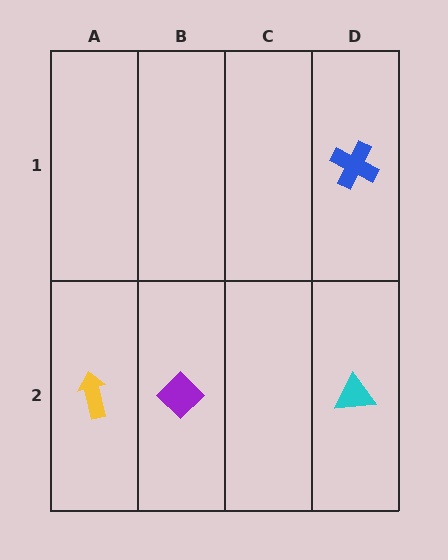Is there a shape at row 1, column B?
No, that cell is empty.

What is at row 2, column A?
A yellow arrow.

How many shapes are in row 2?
3 shapes.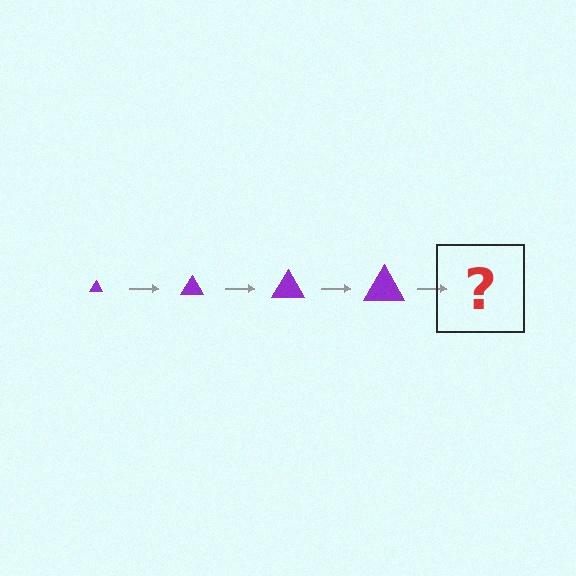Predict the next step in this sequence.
The next step is a purple triangle, larger than the previous one.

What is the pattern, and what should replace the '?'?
The pattern is that the triangle gets progressively larger each step. The '?' should be a purple triangle, larger than the previous one.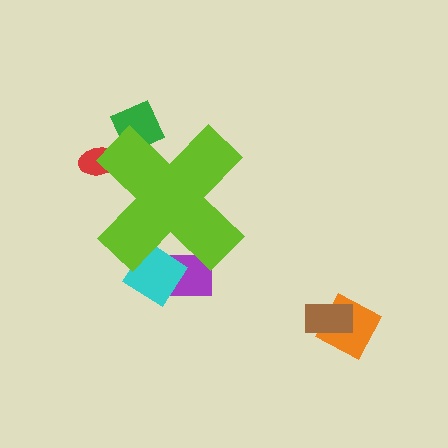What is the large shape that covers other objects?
A lime cross.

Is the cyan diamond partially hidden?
Yes, the cyan diamond is partially hidden behind the lime cross.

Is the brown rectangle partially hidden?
No, the brown rectangle is fully visible.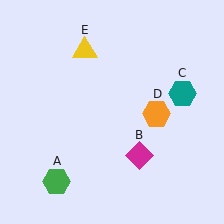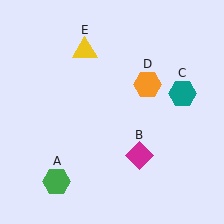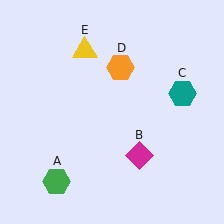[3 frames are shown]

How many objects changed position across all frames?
1 object changed position: orange hexagon (object D).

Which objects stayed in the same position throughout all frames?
Green hexagon (object A) and magenta diamond (object B) and teal hexagon (object C) and yellow triangle (object E) remained stationary.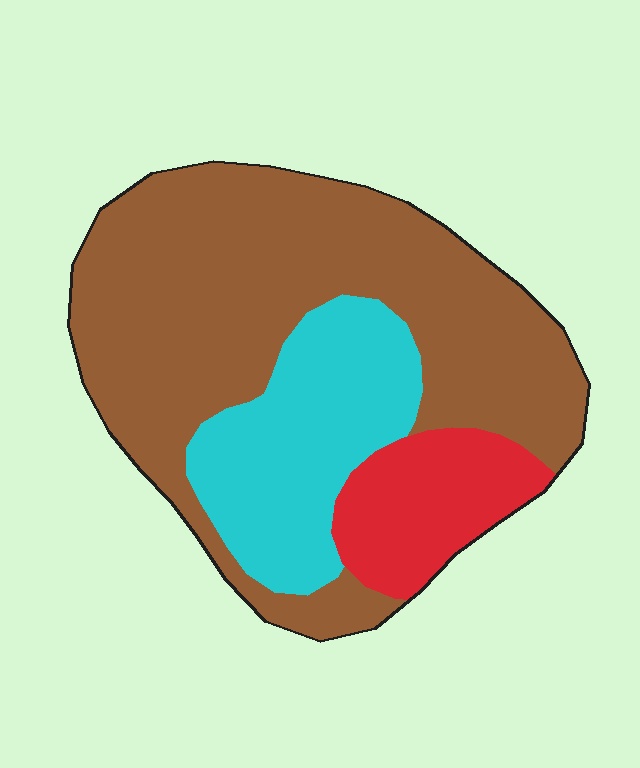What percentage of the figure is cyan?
Cyan covers around 25% of the figure.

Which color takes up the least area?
Red, at roughly 15%.